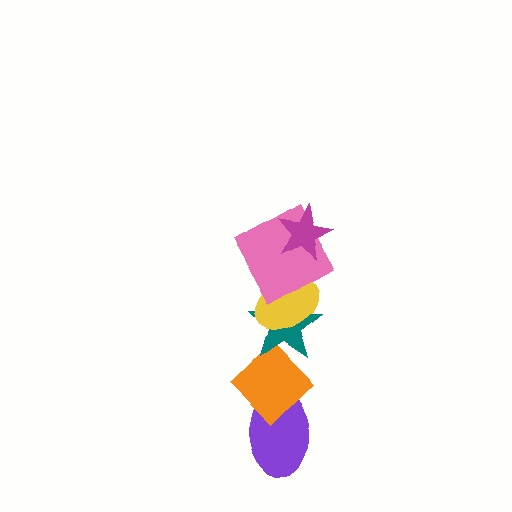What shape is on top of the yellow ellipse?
The pink square is on top of the yellow ellipse.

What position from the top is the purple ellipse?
The purple ellipse is 6th from the top.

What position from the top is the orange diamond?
The orange diamond is 5th from the top.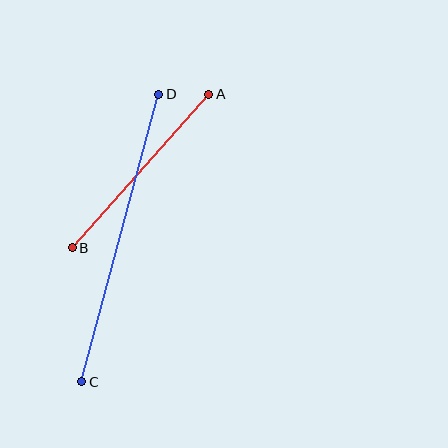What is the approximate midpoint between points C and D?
The midpoint is at approximately (120, 238) pixels.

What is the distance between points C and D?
The distance is approximately 297 pixels.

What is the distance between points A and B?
The distance is approximately 206 pixels.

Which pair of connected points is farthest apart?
Points C and D are farthest apart.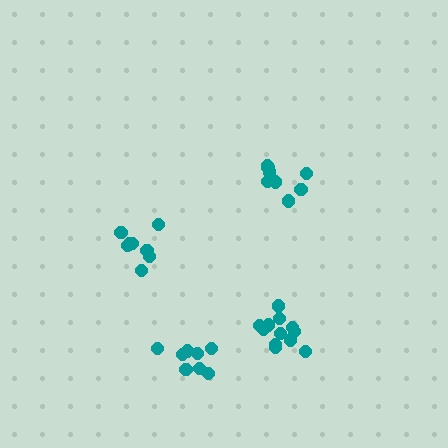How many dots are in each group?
Group 1: 13 dots, Group 2: 9 dots, Group 3: 8 dots, Group 4: 8 dots (38 total).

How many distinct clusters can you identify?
There are 4 distinct clusters.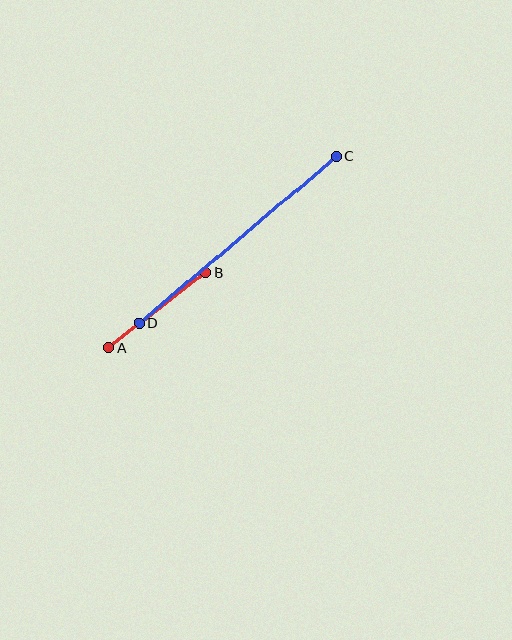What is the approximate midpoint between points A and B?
The midpoint is at approximately (157, 310) pixels.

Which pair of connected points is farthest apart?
Points C and D are farthest apart.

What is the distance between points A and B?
The distance is approximately 123 pixels.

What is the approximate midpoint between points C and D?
The midpoint is at approximately (238, 239) pixels.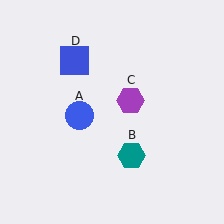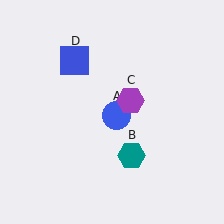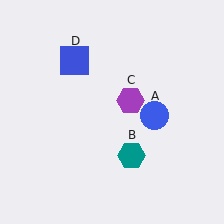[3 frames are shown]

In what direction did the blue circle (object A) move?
The blue circle (object A) moved right.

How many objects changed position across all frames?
1 object changed position: blue circle (object A).